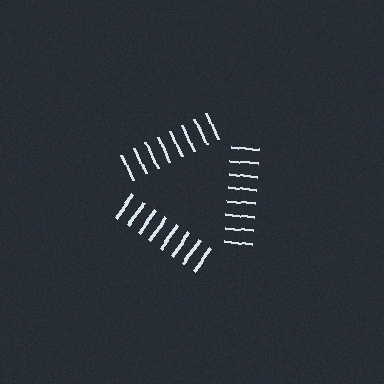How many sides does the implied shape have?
3 sides — the line-ends trace a triangle.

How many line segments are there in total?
24 — 8 along each of the 3 edges.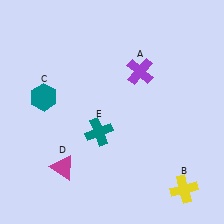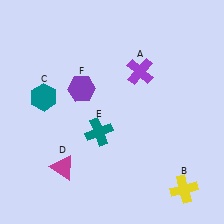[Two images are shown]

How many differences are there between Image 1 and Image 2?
There is 1 difference between the two images.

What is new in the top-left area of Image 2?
A purple hexagon (F) was added in the top-left area of Image 2.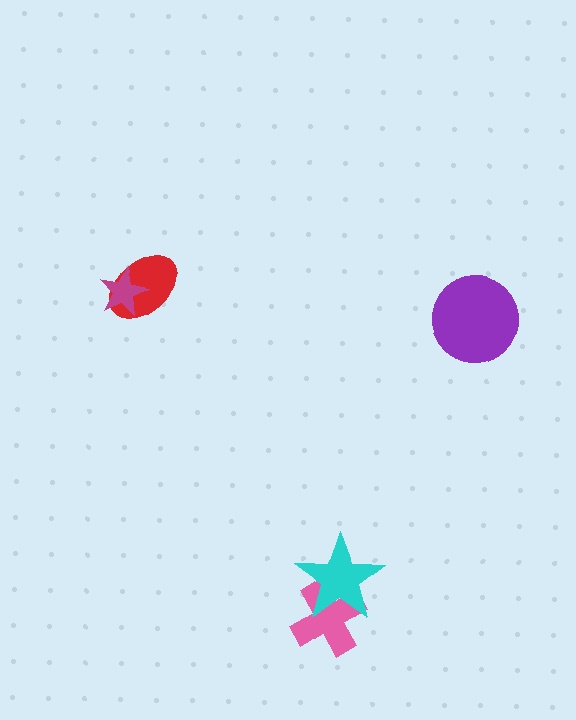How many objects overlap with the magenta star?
1 object overlaps with the magenta star.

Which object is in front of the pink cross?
The cyan star is in front of the pink cross.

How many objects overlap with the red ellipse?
1 object overlaps with the red ellipse.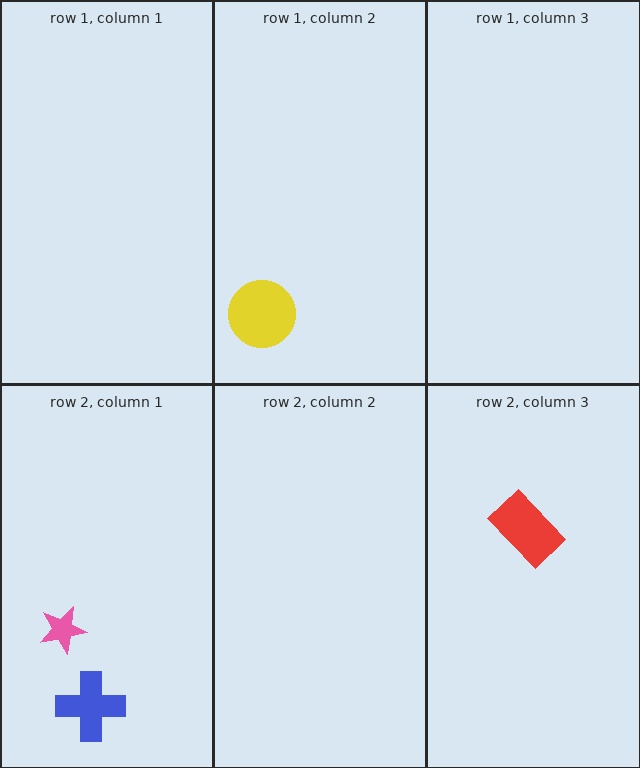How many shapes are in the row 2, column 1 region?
2.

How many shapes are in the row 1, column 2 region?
1.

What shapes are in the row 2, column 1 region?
The pink star, the blue cross.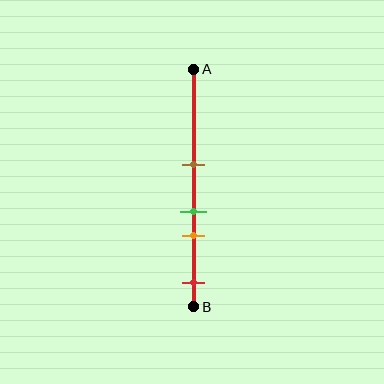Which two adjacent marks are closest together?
The green and orange marks are the closest adjacent pair.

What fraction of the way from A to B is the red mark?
The red mark is approximately 90% (0.9) of the way from A to B.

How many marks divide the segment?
There are 4 marks dividing the segment.